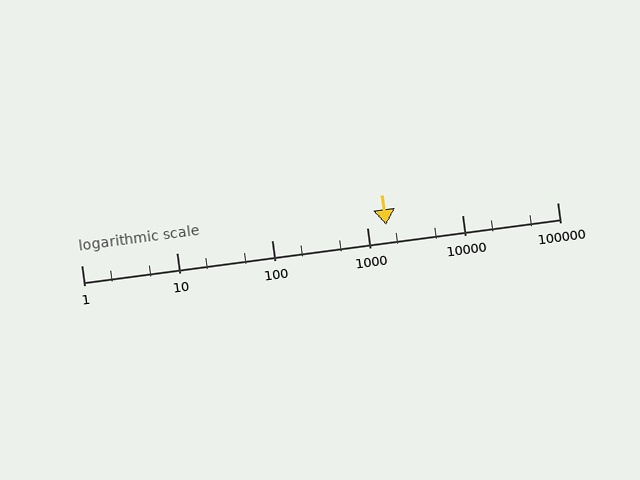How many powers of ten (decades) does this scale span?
The scale spans 5 decades, from 1 to 100000.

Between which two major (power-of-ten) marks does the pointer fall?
The pointer is between 1000 and 10000.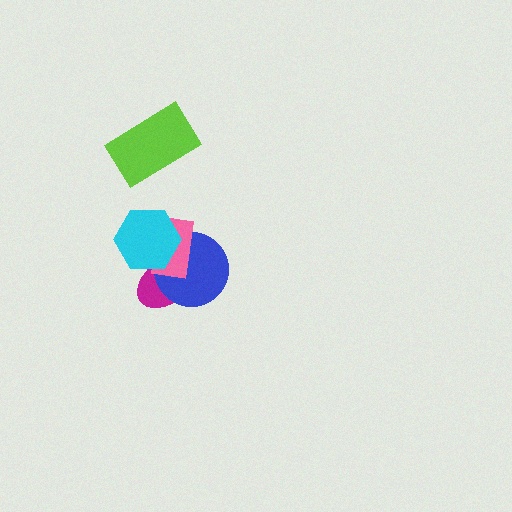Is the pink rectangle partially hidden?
Yes, it is partially covered by another shape.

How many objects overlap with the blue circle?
3 objects overlap with the blue circle.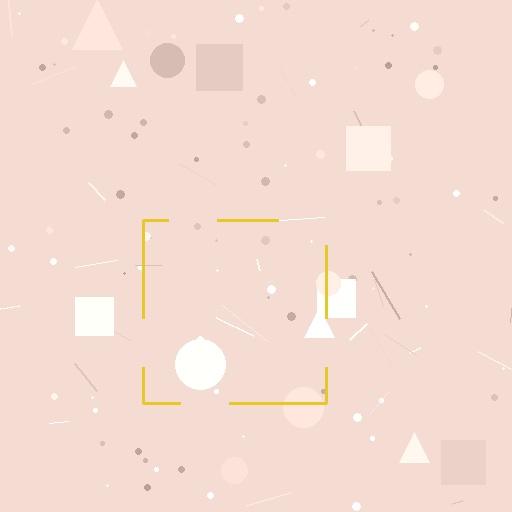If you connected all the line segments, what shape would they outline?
They would outline a square.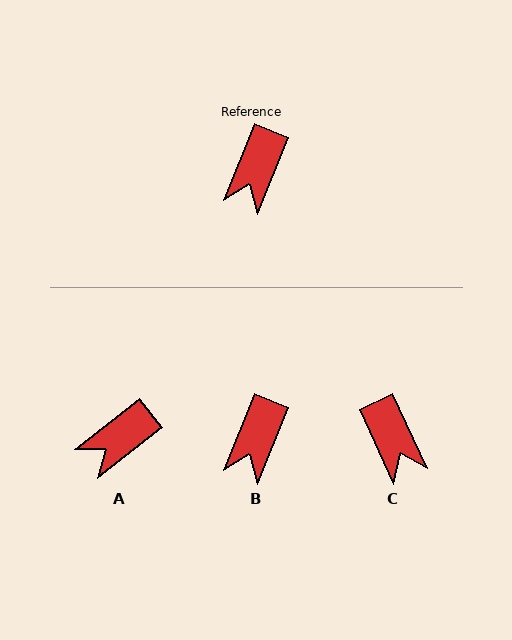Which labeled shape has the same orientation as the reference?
B.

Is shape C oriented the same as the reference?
No, it is off by about 47 degrees.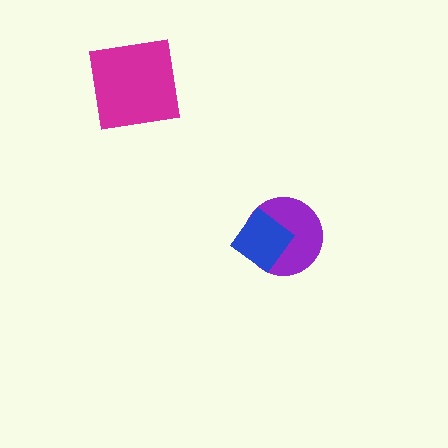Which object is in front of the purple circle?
The blue diamond is in front of the purple circle.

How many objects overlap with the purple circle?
1 object overlaps with the purple circle.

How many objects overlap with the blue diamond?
1 object overlaps with the blue diamond.